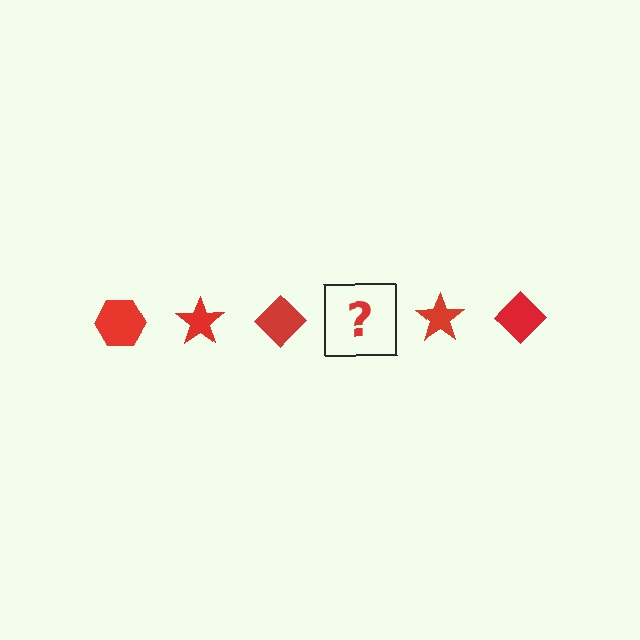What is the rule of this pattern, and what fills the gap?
The rule is that the pattern cycles through hexagon, star, diamond shapes in red. The gap should be filled with a red hexagon.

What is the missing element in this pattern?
The missing element is a red hexagon.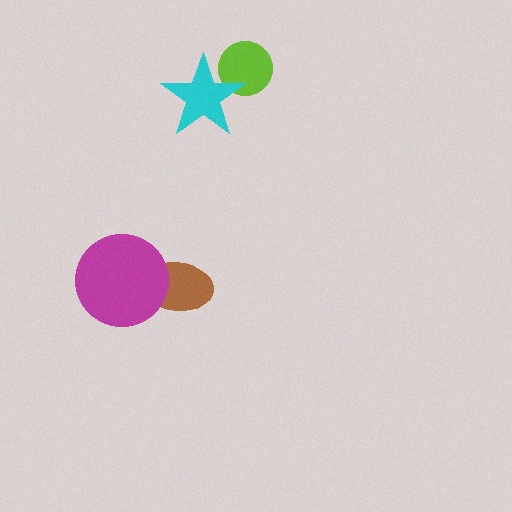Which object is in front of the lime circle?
The cyan star is in front of the lime circle.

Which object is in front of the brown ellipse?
The magenta circle is in front of the brown ellipse.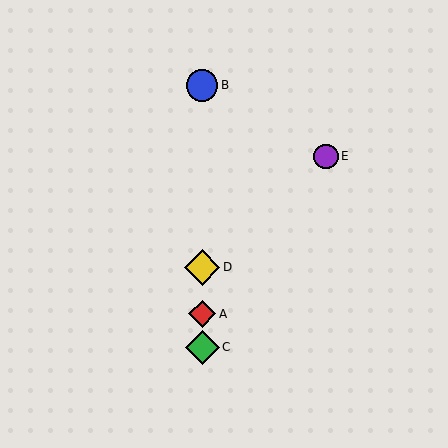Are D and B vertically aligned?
Yes, both are at x≈202.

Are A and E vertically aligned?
No, A is at x≈202 and E is at x≈326.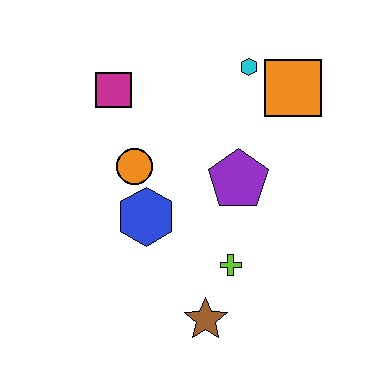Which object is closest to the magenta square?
The orange circle is closest to the magenta square.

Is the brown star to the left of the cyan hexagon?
Yes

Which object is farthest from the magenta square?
The brown star is farthest from the magenta square.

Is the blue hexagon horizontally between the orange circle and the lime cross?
Yes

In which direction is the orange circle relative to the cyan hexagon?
The orange circle is to the left of the cyan hexagon.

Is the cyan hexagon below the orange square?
No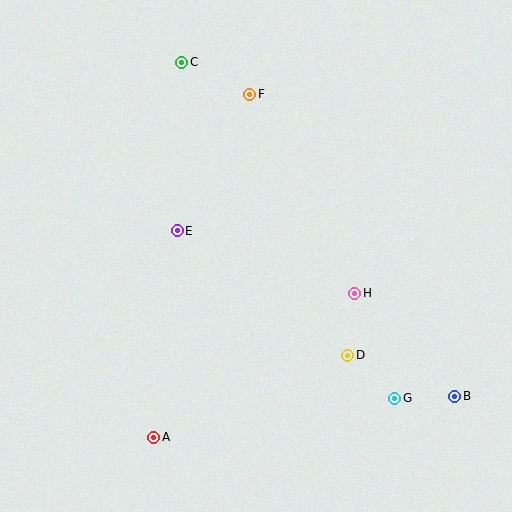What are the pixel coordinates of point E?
Point E is at (177, 231).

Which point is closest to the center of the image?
Point E at (177, 231) is closest to the center.